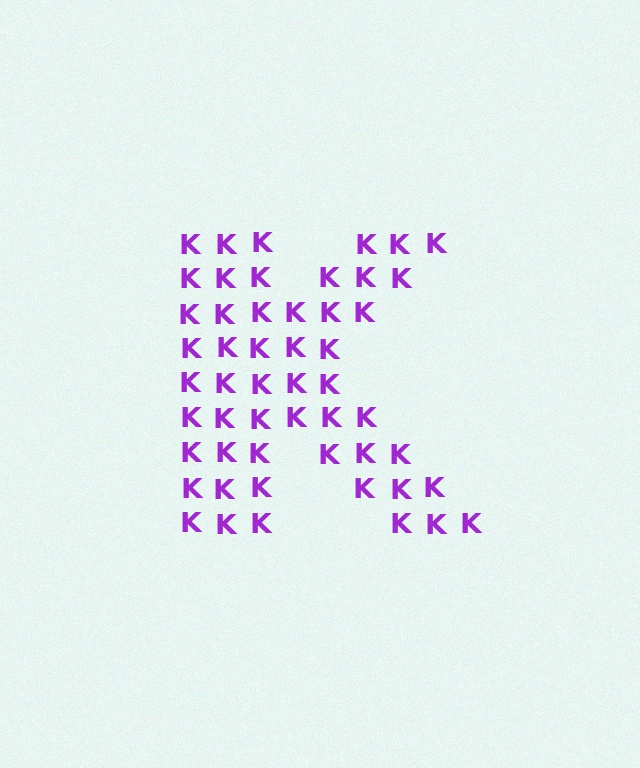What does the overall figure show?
The overall figure shows the letter K.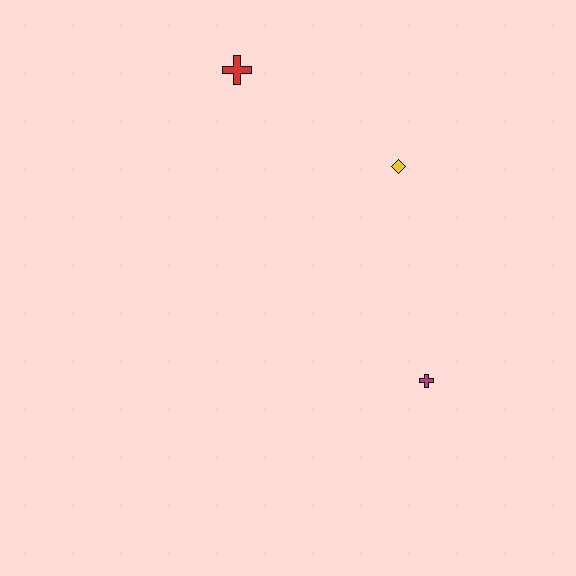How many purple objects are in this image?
There are no purple objects.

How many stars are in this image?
There are no stars.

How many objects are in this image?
There are 3 objects.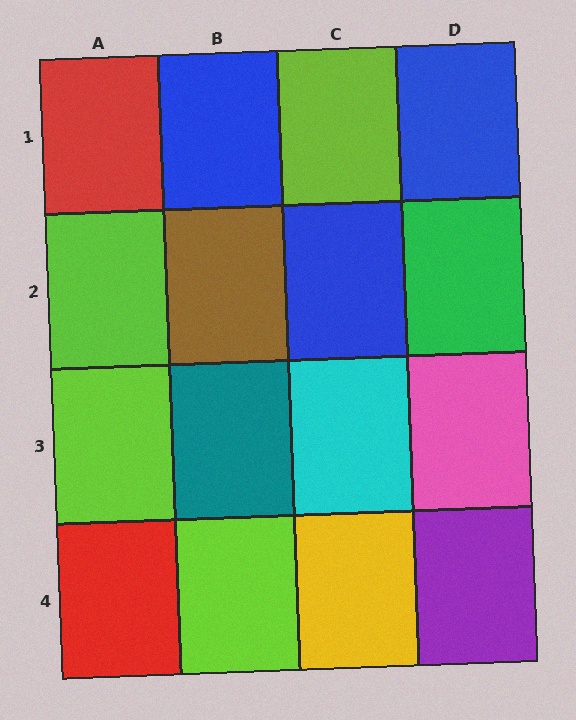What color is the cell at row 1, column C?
Lime.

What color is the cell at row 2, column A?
Lime.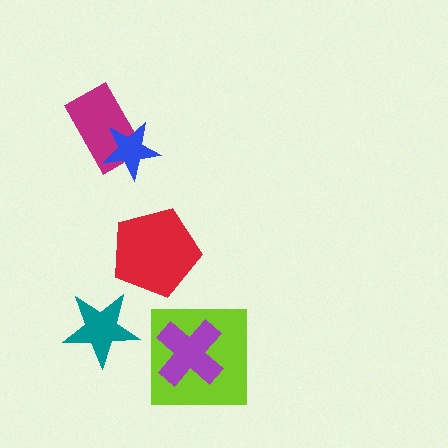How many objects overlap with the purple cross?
1 object overlaps with the purple cross.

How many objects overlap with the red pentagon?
0 objects overlap with the red pentagon.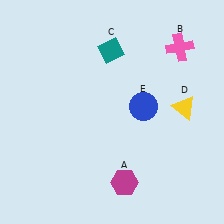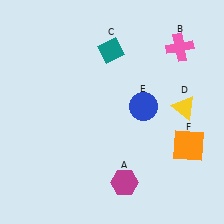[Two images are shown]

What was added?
An orange square (F) was added in Image 2.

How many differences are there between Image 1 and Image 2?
There is 1 difference between the two images.